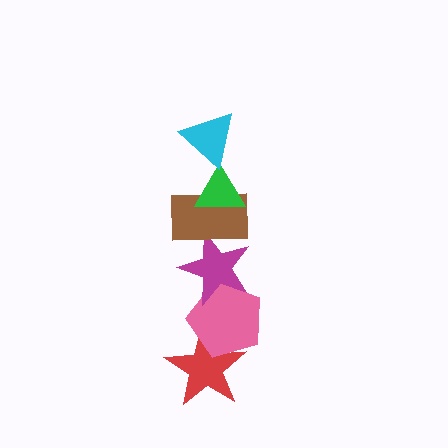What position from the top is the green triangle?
The green triangle is 2nd from the top.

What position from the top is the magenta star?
The magenta star is 4th from the top.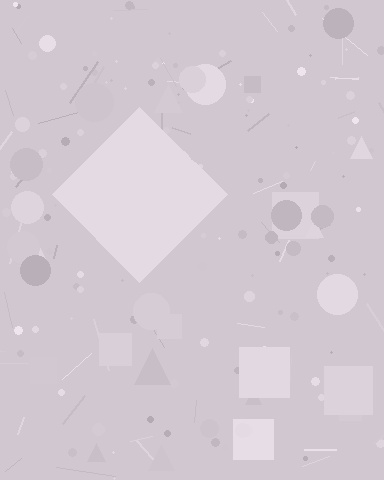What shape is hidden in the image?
A diamond is hidden in the image.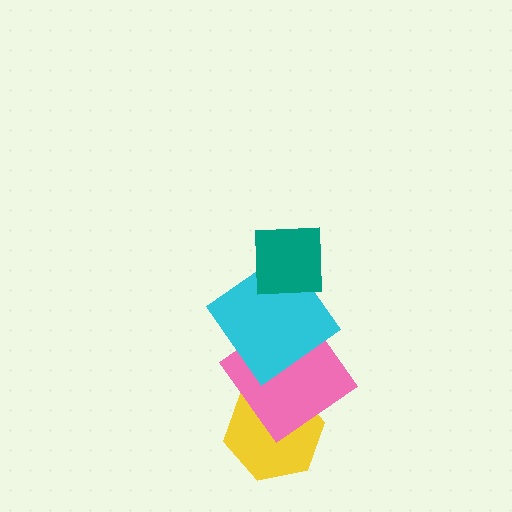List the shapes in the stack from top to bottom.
From top to bottom: the teal square, the cyan diamond, the pink diamond, the yellow hexagon.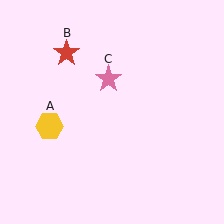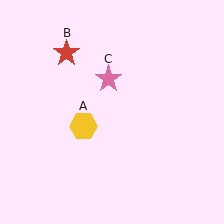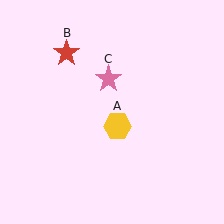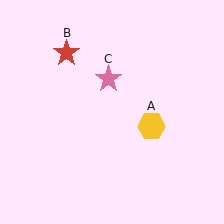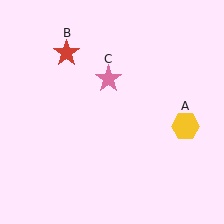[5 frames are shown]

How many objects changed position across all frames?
1 object changed position: yellow hexagon (object A).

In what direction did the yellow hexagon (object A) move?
The yellow hexagon (object A) moved right.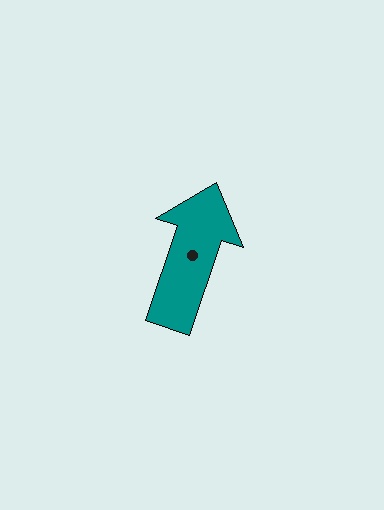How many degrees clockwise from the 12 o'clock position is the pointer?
Approximately 19 degrees.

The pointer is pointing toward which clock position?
Roughly 1 o'clock.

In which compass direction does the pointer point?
North.